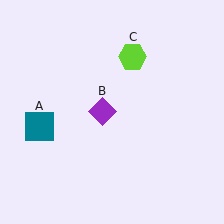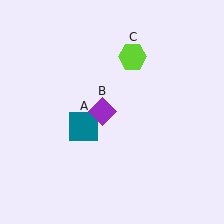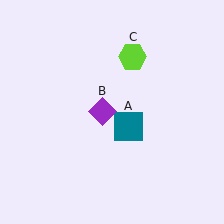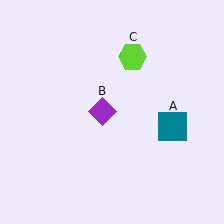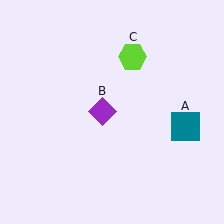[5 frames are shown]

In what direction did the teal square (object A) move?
The teal square (object A) moved right.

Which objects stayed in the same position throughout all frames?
Purple diamond (object B) and lime hexagon (object C) remained stationary.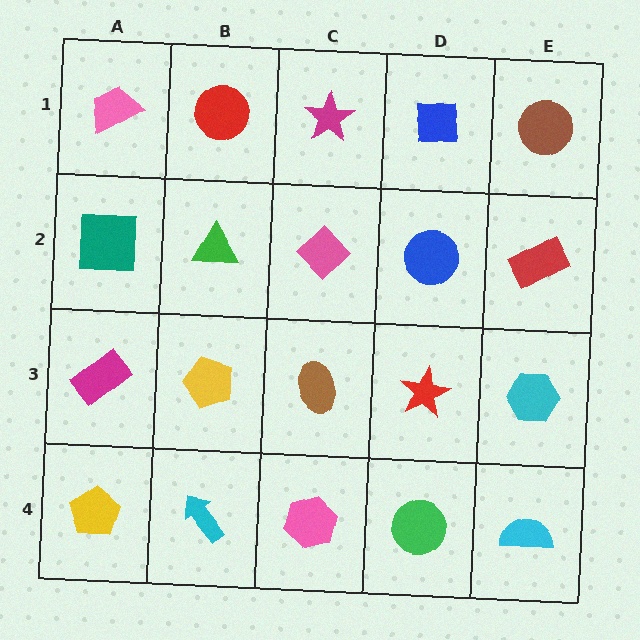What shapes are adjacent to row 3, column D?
A blue circle (row 2, column D), a green circle (row 4, column D), a brown ellipse (row 3, column C), a cyan hexagon (row 3, column E).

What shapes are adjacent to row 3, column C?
A pink diamond (row 2, column C), a pink hexagon (row 4, column C), a yellow pentagon (row 3, column B), a red star (row 3, column D).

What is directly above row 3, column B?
A green triangle.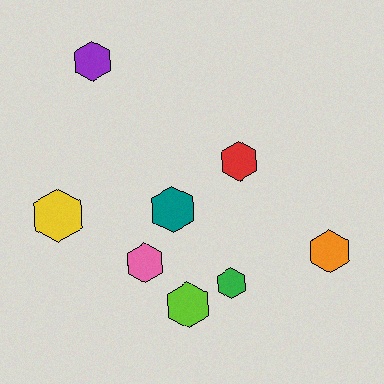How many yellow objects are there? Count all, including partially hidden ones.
There is 1 yellow object.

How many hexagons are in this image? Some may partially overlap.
There are 8 hexagons.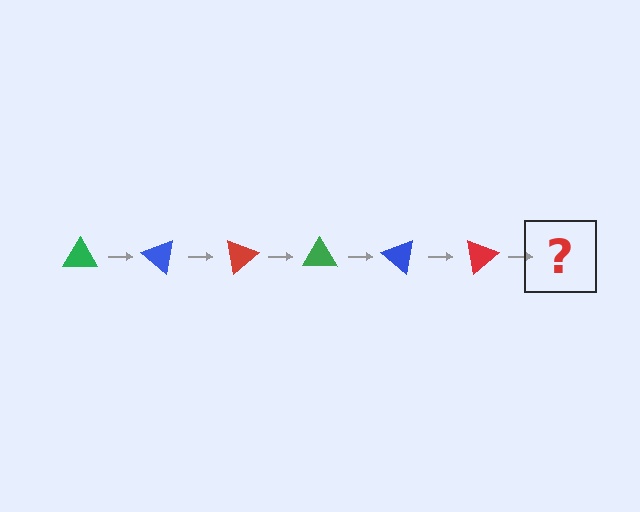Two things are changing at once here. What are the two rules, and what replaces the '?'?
The two rules are that it rotates 40 degrees each step and the color cycles through green, blue, and red. The '?' should be a green triangle, rotated 240 degrees from the start.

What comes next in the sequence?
The next element should be a green triangle, rotated 240 degrees from the start.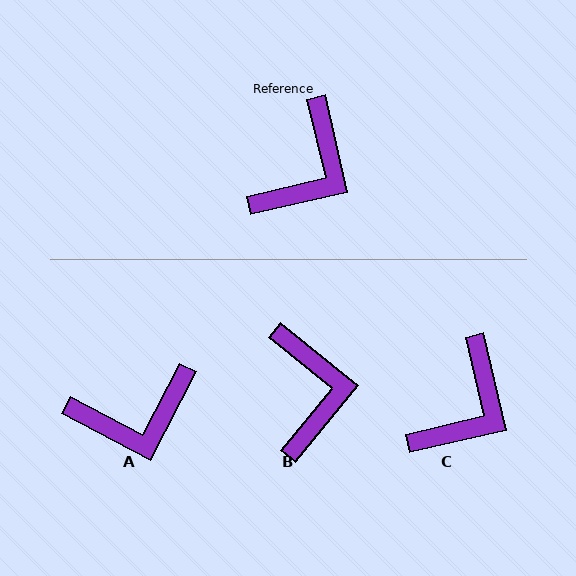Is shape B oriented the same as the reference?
No, it is off by about 38 degrees.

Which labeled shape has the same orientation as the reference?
C.